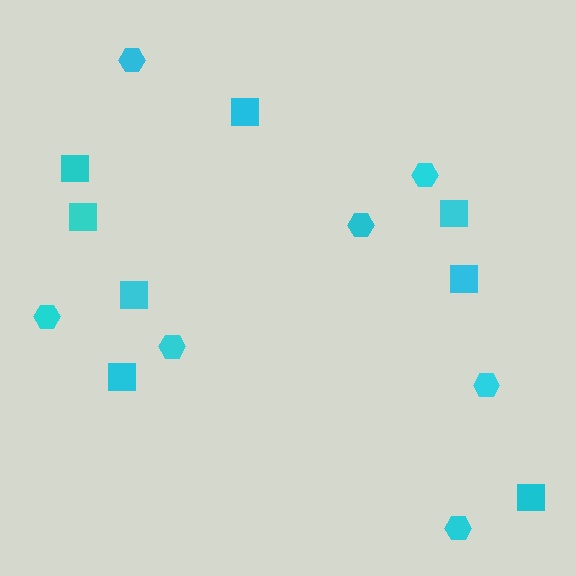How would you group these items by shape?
There are 2 groups: one group of squares (8) and one group of hexagons (7).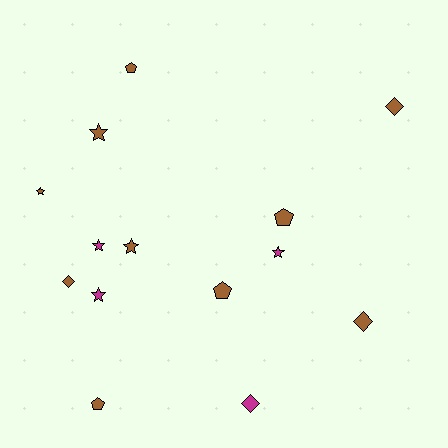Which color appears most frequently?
Brown, with 10 objects.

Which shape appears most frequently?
Star, with 6 objects.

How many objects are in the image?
There are 14 objects.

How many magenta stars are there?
There are 3 magenta stars.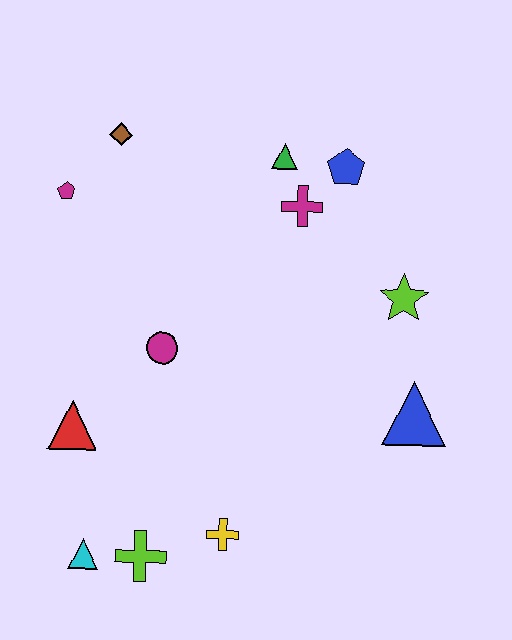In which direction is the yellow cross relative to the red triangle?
The yellow cross is to the right of the red triangle.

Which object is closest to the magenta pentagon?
The brown diamond is closest to the magenta pentagon.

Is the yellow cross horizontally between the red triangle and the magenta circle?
No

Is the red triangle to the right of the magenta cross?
No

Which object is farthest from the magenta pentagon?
The blue triangle is farthest from the magenta pentagon.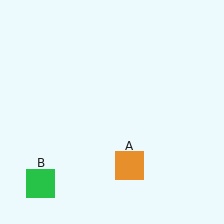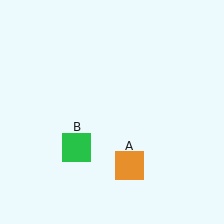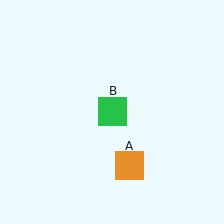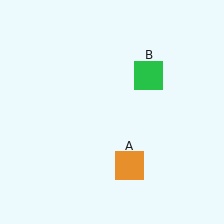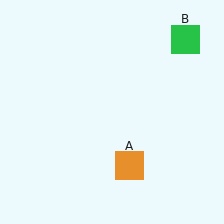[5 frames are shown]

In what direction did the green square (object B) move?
The green square (object B) moved up and to the right.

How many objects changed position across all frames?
1 object changed position: green square (object B).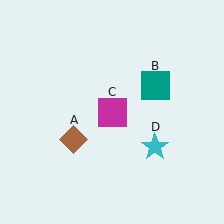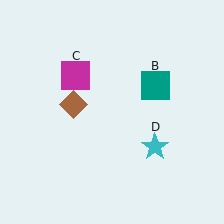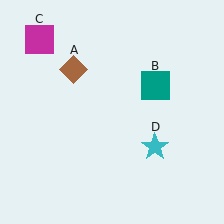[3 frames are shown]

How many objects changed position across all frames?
2 objects changed position: brown diamond (object A), magenta square (object C).